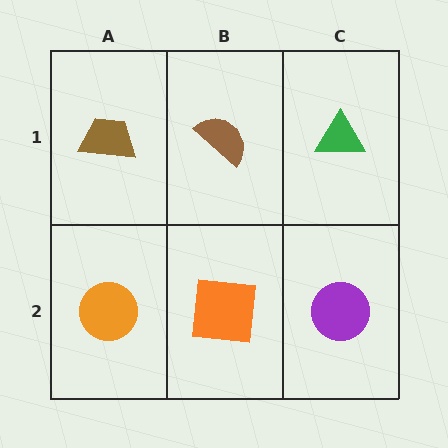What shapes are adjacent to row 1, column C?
A purple circle (row 2, column C), a brown semicircle (row 1, column B).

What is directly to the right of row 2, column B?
A purple circle.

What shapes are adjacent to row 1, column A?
An orange circle (row 2, column A), a brown semicircle (row 1, column B).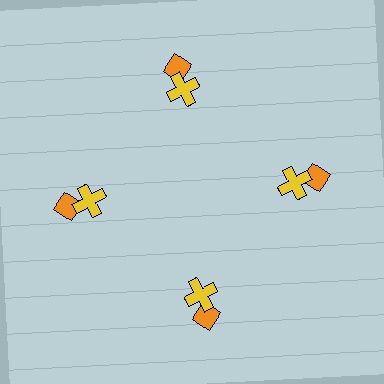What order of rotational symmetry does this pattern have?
This pattern has 4-fold rotational symmetry.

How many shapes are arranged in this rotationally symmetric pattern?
There are 8 shapes, arranged in 4 groups of 2.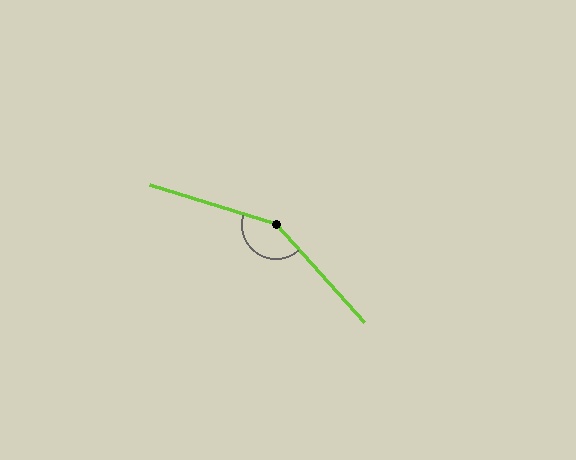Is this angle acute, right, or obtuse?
It is obtuse.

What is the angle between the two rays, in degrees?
Approximately 149 degrees.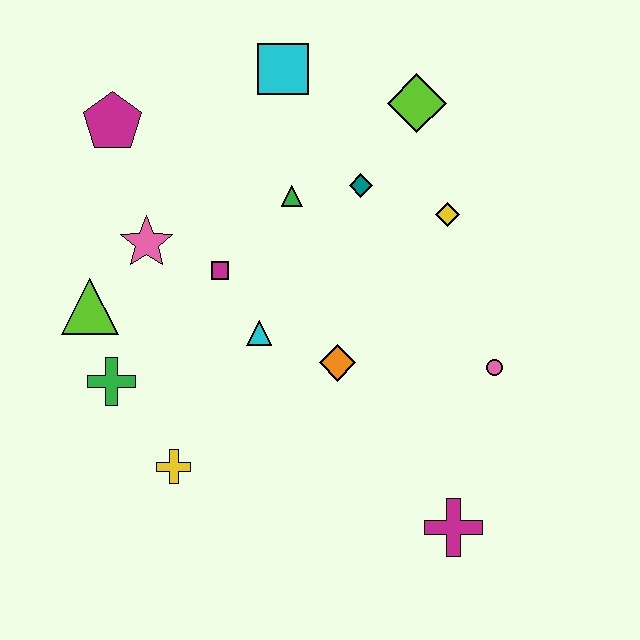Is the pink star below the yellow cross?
No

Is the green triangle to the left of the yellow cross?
No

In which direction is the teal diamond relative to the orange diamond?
The teal diamond is above the orange diamond.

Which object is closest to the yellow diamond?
The teal diamond is closest to the yellow diamond.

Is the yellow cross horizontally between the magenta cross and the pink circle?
No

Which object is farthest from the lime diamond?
The yellow cross is farthest from the lime diamond.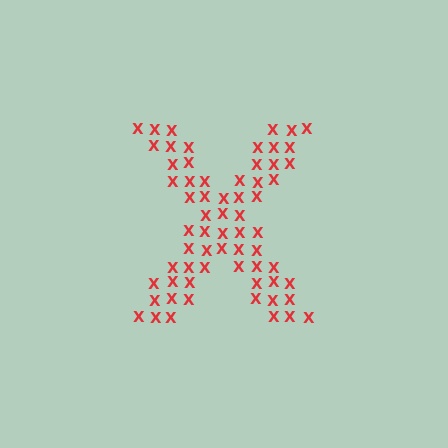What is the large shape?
The large shape is the letter X.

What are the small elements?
The small elements are letter X's.